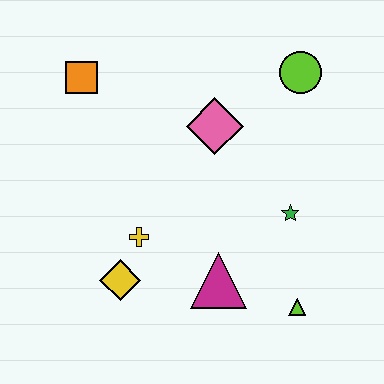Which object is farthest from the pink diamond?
The lime triangle is farthest from the pink diamond.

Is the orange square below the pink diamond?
No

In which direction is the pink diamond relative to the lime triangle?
The pink diamond is above the lime triangle.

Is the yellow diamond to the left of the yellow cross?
Yes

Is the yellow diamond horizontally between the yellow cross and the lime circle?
No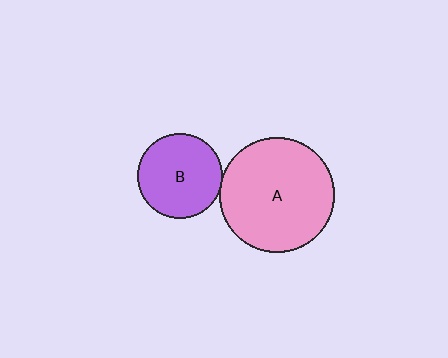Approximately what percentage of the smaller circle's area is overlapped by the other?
Approximately 5%.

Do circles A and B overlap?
Yes.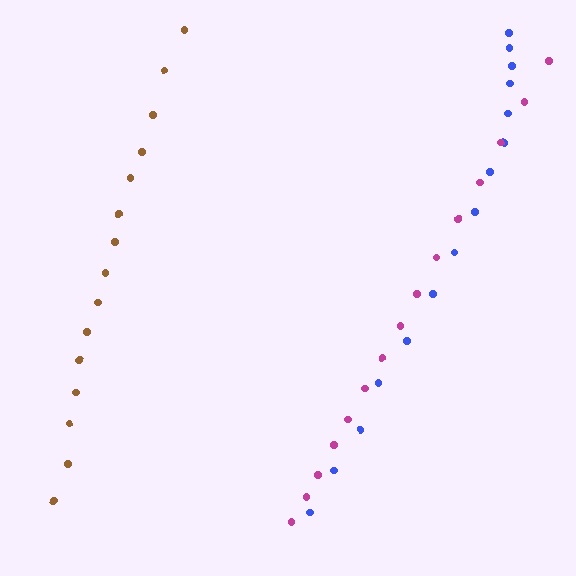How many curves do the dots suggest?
There are 3 distinct paths.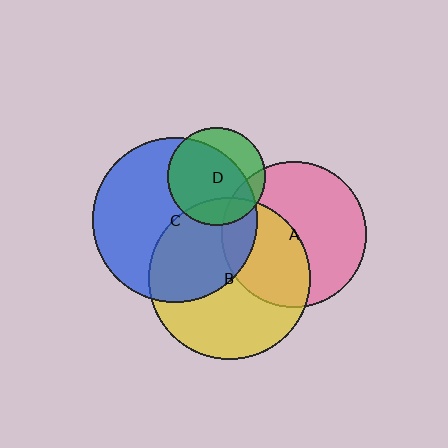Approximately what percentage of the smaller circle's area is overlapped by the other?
Approximately 20%.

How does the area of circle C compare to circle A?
Approximately 1.3 times.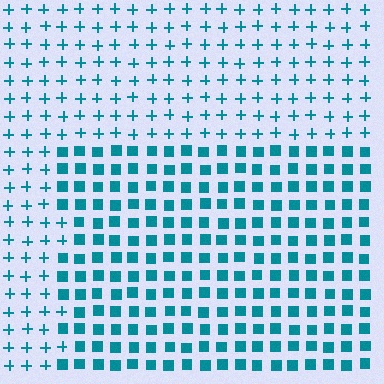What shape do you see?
I see a rectangle.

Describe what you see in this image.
The image is filled with small teal elements arranged in a uniform grid. A rectangle-shaped region contains squares, while the surrounding area contains plus signs. The boundary is defined purely by the change in element shape.